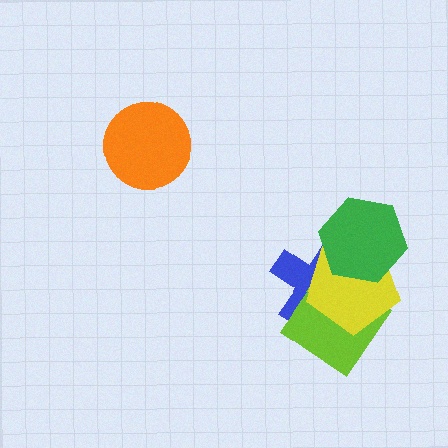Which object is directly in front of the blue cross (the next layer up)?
The lime diamond is directly in front of the blue cross.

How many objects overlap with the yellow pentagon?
3 objects overlap with the yellow pentagon.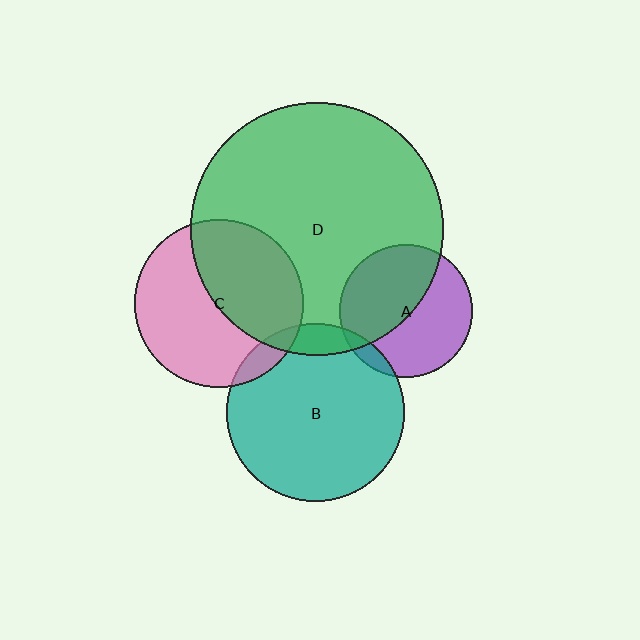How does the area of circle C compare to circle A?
Approximately 1.6 times.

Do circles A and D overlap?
Yes.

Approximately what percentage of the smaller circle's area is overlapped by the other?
Approximately 50%.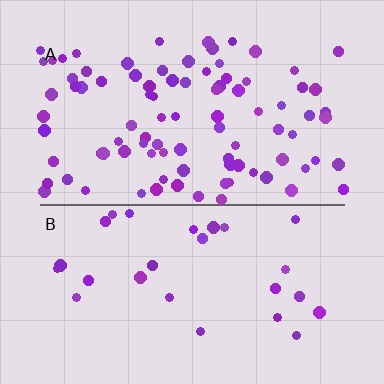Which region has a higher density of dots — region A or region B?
A (the top).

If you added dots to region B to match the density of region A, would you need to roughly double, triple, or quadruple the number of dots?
Approximately triple.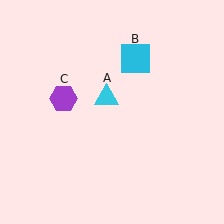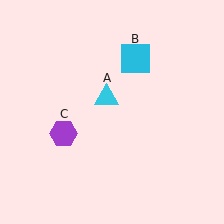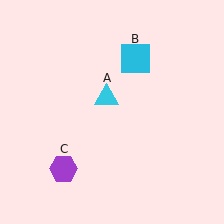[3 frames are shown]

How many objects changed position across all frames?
1 object changed position: purple hexagon (object C).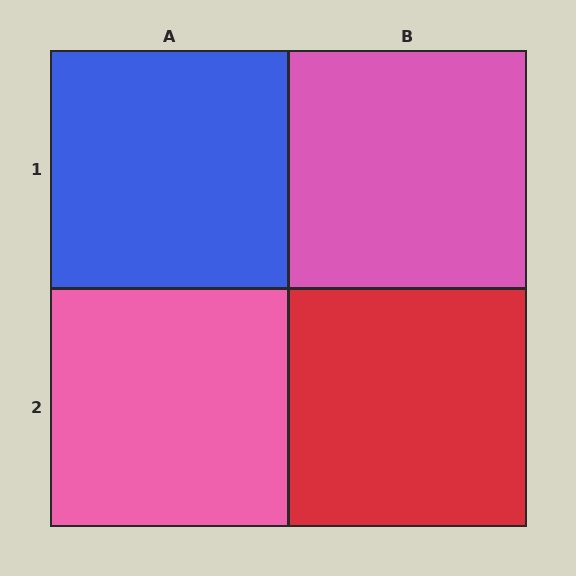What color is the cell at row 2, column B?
Red.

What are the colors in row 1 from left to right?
Blue, pink.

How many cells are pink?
2 cells are pink.